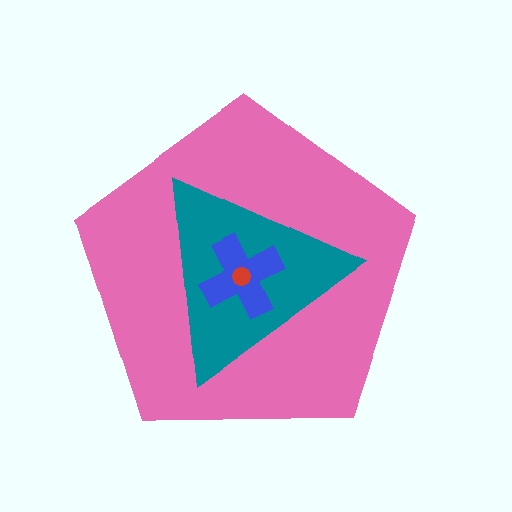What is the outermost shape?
The pink pentagon.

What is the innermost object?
The red circle.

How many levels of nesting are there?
4.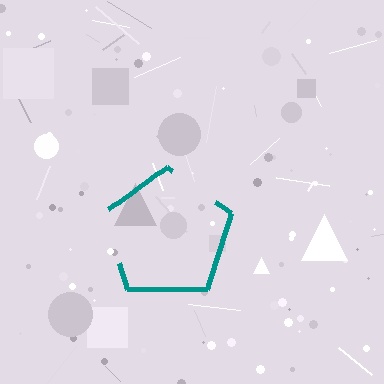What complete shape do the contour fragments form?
The contour fragments form a pentagon.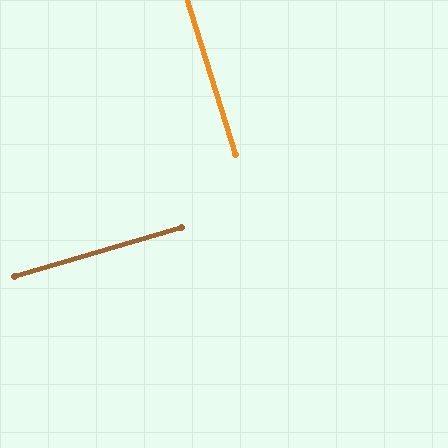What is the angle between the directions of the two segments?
Approximately 89 degrees.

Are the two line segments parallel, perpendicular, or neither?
Perpendicular — they meet at approximately 89°.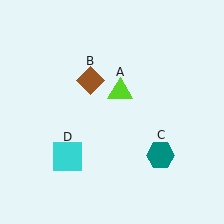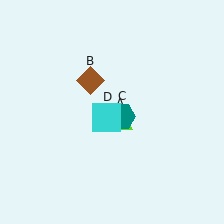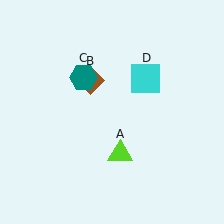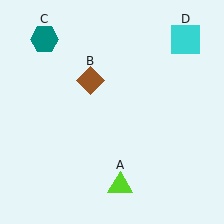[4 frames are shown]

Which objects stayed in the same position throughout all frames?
Brown diamond (object B) remained stationary.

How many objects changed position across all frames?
3 objects changed position: lime triangle (object A), teal hexagon (object C), cyan square (object D).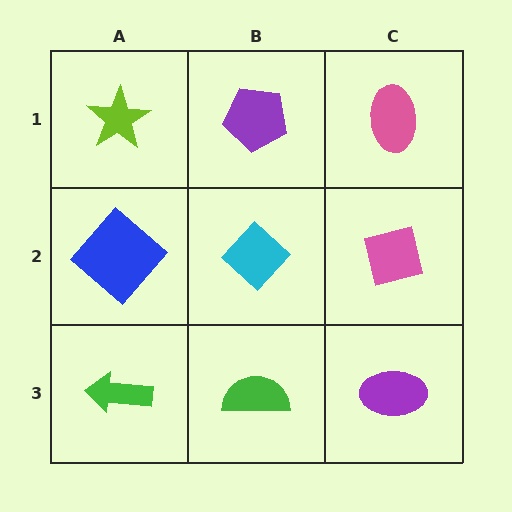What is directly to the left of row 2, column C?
A cyan diamond.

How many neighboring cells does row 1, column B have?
3.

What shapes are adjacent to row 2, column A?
A lime star (row 1, column A), a green arrow (row 3, column A), a cyan diamond (row 2, column B).